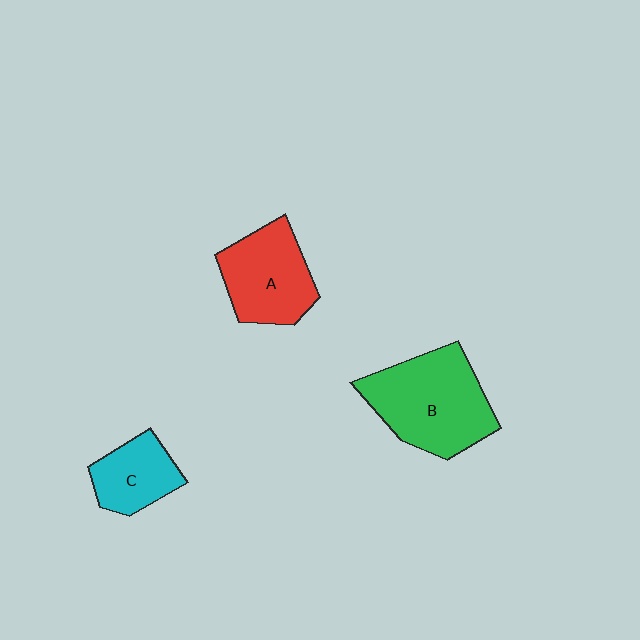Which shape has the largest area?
Shape B (green).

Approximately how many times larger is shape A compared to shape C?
Approximately 1.5 times.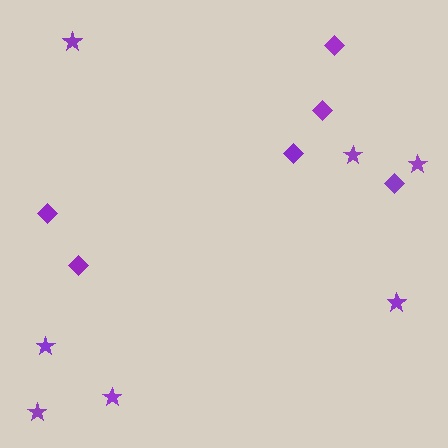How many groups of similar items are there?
There are 2 groups: one group of diamonds (6) and one group of stars (7).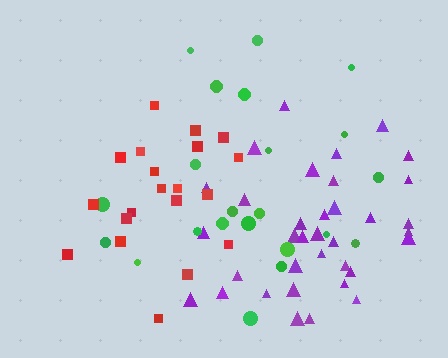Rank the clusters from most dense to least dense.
purple, red, green.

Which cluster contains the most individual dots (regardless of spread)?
Purple (35).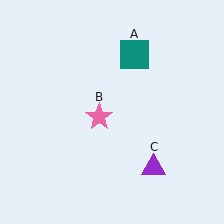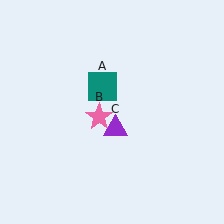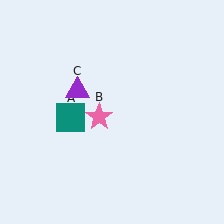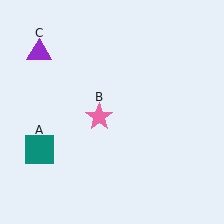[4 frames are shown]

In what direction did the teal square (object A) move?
The teal square (object A) moved down and to the left.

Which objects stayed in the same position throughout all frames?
Pink star (object B) remained stationary.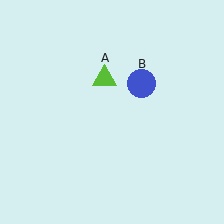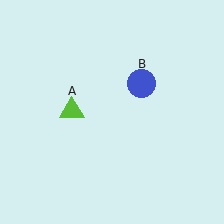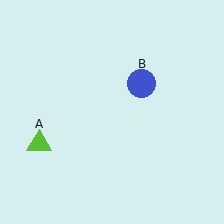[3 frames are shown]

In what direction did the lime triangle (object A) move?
The lime triangle (object A) moved down and to the left.